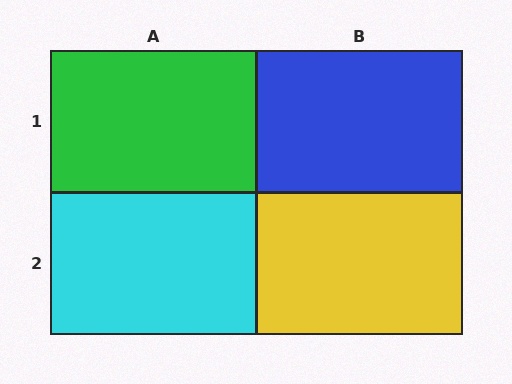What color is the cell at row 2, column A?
Cyan.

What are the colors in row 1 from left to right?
Green, blue.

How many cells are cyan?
1 cell is cyan.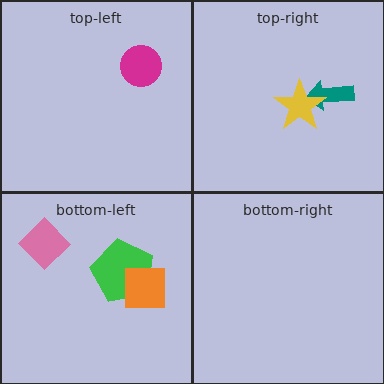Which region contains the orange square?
The bottom-left region.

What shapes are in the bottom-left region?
The green pentagon, the pink diamond, the orange square.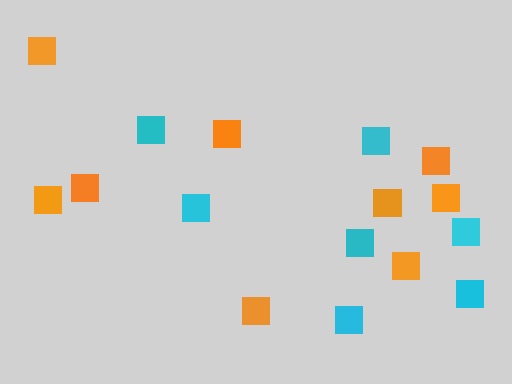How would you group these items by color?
There are 2 groups: one group of orange squares (9) and one group of cyan squares (7).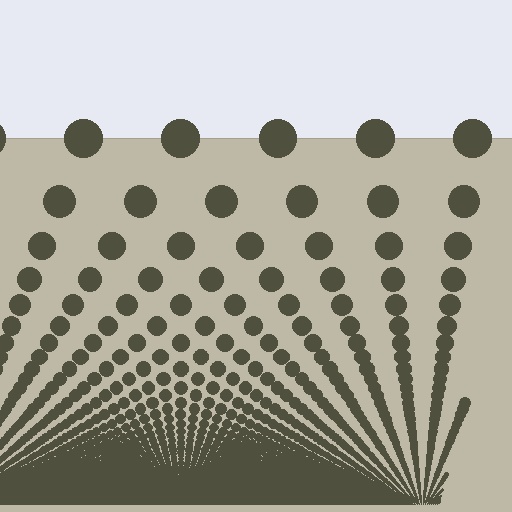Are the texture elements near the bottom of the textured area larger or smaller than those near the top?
Smaller. The gradient is inverted — elements near the bottom are smaller and denser.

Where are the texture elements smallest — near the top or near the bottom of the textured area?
Near the bottom.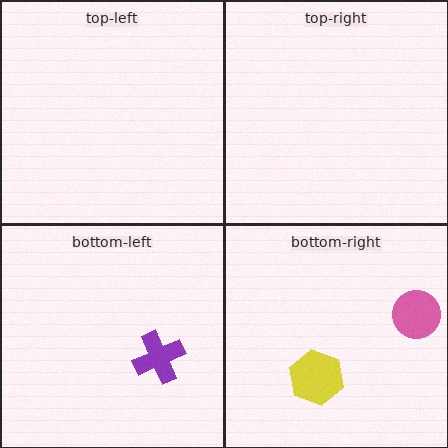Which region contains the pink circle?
The bottom-right region.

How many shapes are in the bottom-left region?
1.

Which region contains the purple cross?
The bottom-left region.